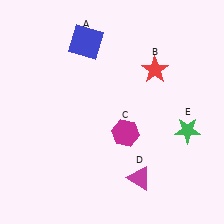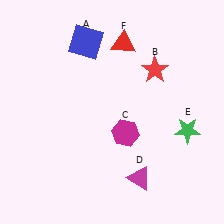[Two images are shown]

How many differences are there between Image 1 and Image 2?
There is 1 difference between the two images.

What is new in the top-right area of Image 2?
A red triangle (F) was added in the top-right area of Image 2.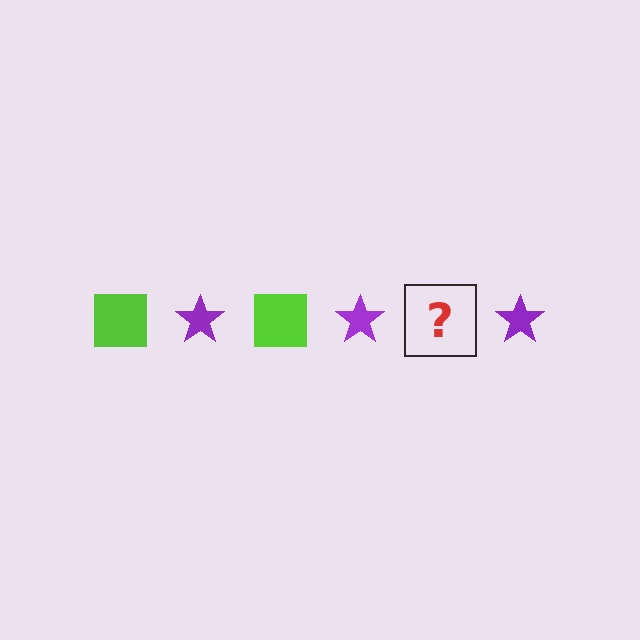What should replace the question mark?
The question mark should be replaced with a lime square.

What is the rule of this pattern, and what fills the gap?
The rule is that the pattern alternates between lime square and purple star. The gap should be filled with a lime square.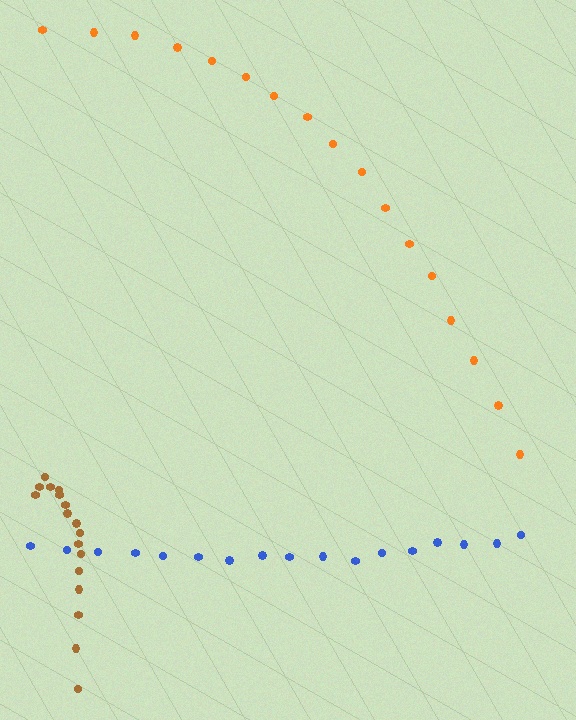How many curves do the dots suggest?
There are 3 distinct paths.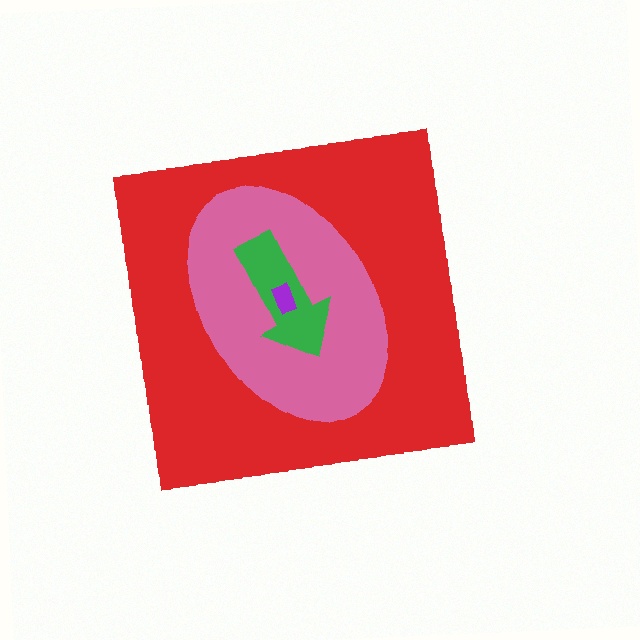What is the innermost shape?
The purple rectangle.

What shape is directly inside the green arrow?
The purple rectangle.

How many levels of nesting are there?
4.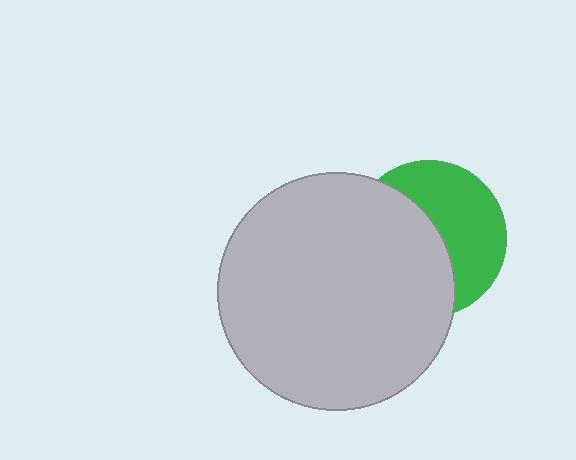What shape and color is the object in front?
The object in front is a light gray circle.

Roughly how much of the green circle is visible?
About half of it is visible (roughly 47%).